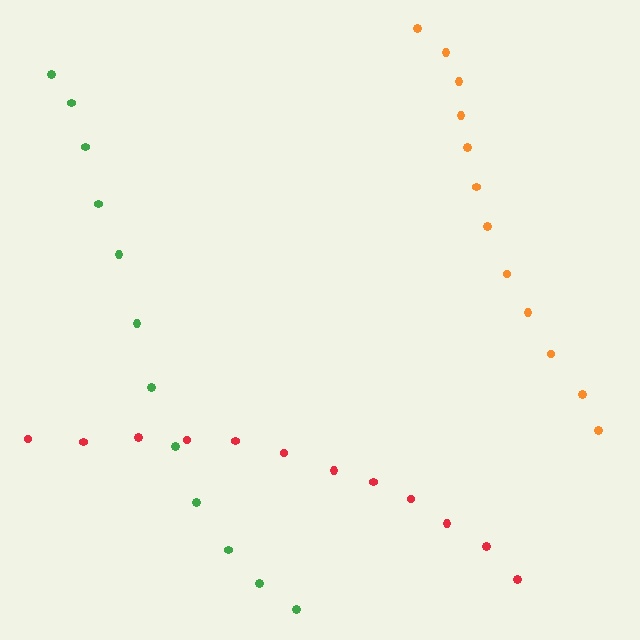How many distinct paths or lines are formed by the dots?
There are 3 distinct paths.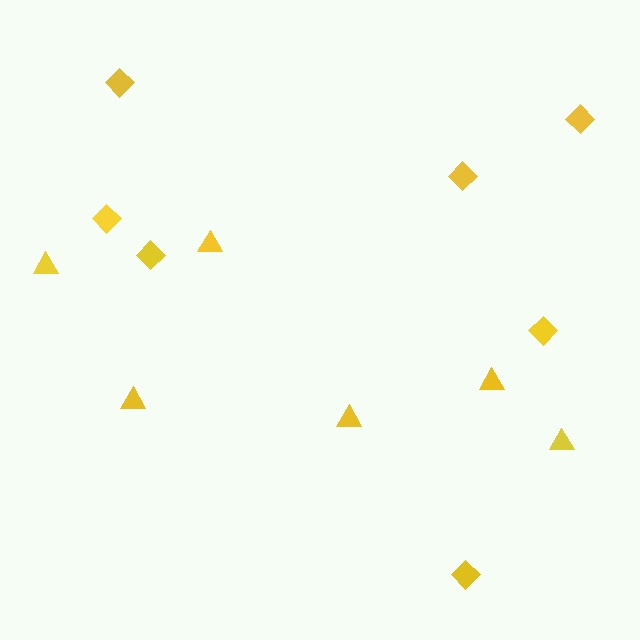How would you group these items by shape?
There are 2 groups: one group of diamonds (7) and one group of triangles (6).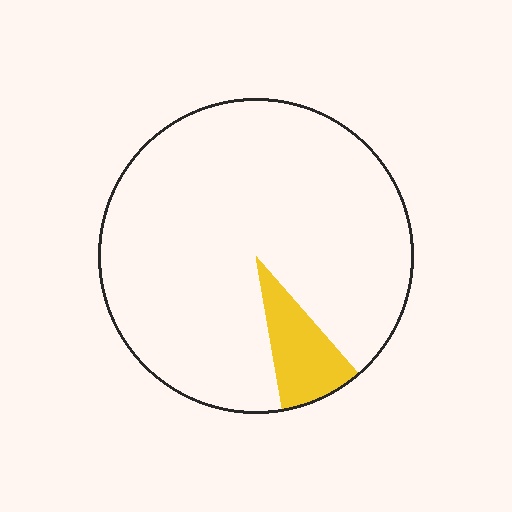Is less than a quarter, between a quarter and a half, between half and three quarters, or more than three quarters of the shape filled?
Less than a quarter.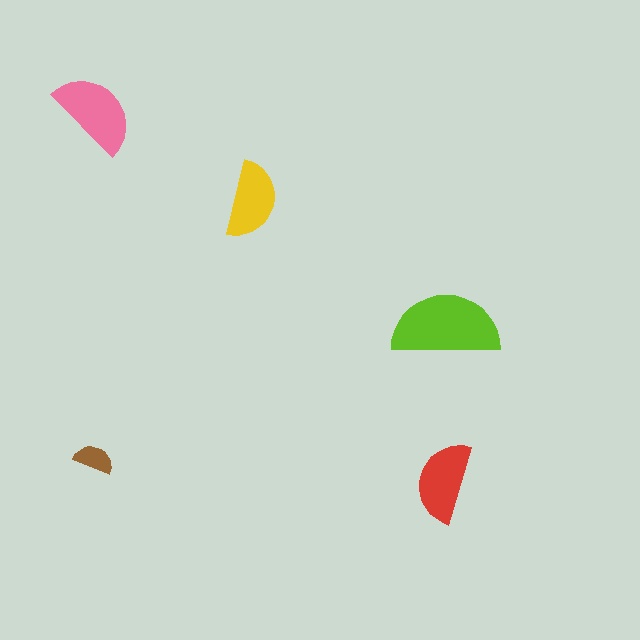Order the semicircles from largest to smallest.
the lime one, the pink one, the red one, the yellow one, the brown one.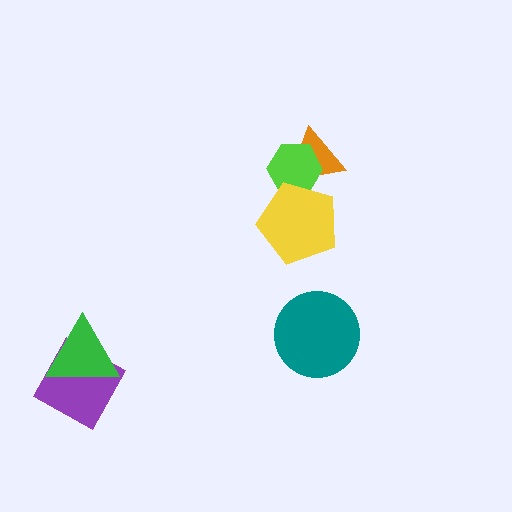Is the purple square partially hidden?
Yes, it is partially covered by another shape.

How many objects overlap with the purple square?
1 object overlaps with the purple square.